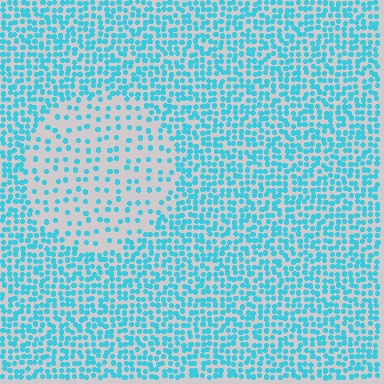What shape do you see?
I see a circle.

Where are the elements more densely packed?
The elements are more densely packed outside the circle boundary.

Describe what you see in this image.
The image contains small cyan elements arranged at two different densities. A circle-shaped region is visible where the elements are less densely packed than the surrounding area.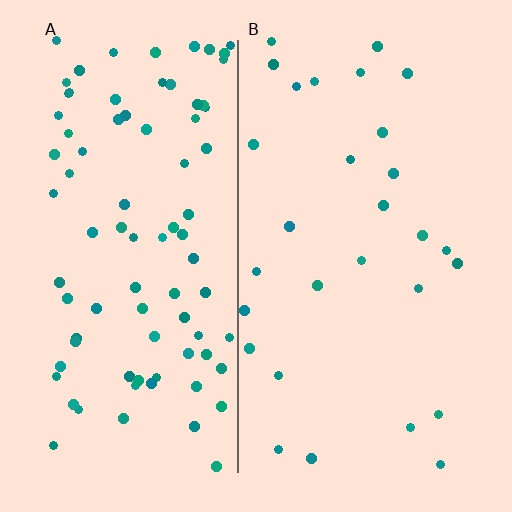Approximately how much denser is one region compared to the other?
Approximately 3.0× — region A over region B.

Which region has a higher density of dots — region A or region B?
A (the left).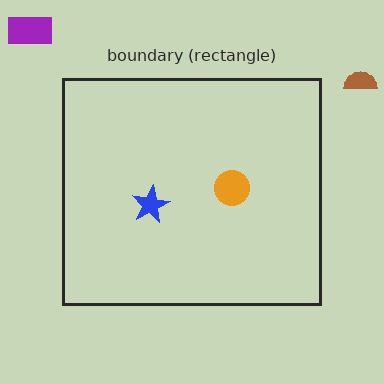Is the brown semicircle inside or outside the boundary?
Outside.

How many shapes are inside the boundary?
2 inside, 2 outside.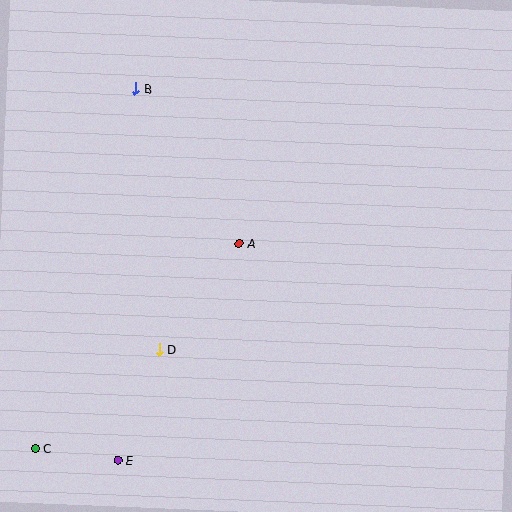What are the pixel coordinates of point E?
Point E is at (118, 460).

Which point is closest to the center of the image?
Point A at (239, 244) is closest to the center.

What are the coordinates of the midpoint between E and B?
The midpoint between E and B is at (127, 274).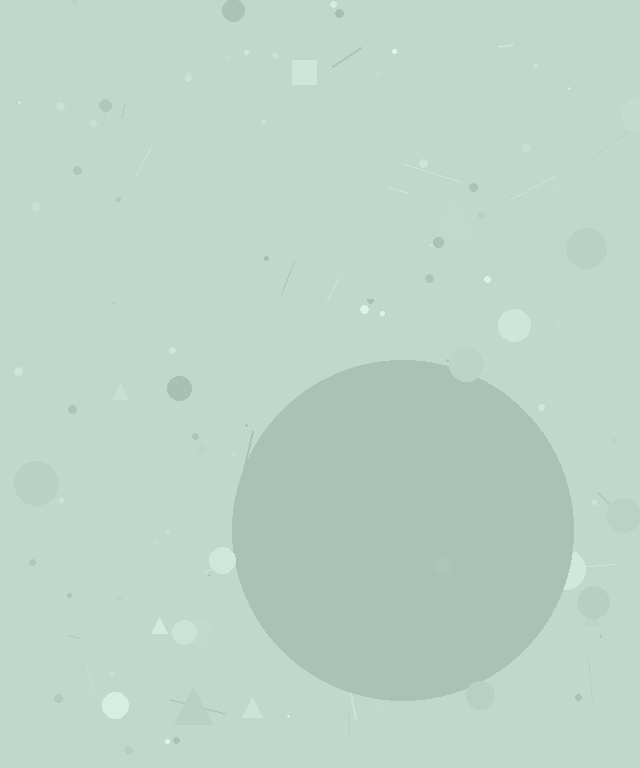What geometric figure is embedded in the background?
A circle is embedded in the background.